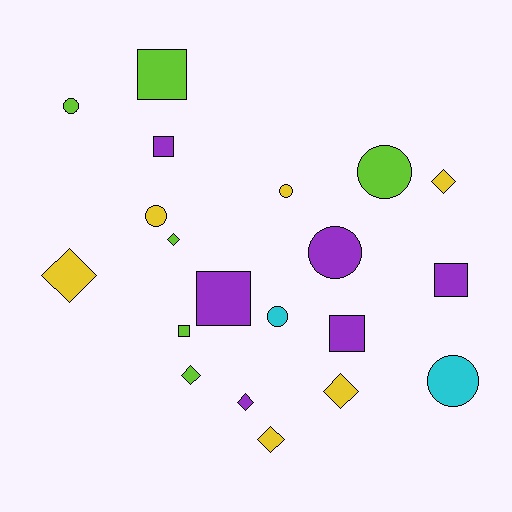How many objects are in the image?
There are 20 objects.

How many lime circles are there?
There are 2 lime circles.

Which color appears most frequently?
Lime, with 6 objects.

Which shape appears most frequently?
Circle, with 7 objects.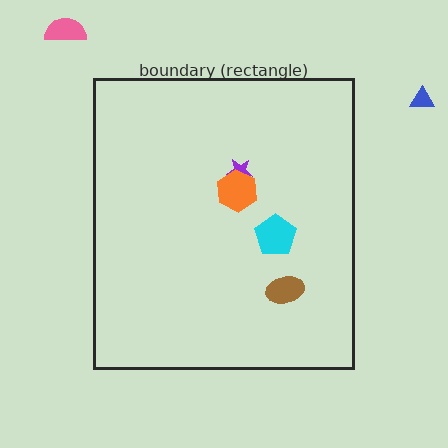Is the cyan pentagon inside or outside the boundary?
Inside.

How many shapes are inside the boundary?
4 inside, 2 outside.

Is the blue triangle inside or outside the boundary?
Outside.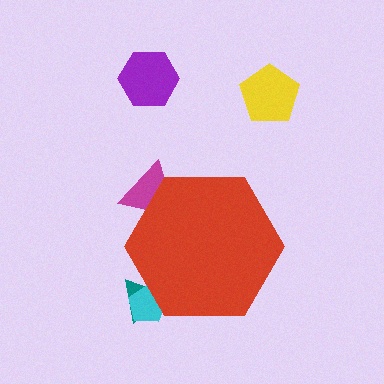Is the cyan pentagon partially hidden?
Yes, the cyan pentagon is partially hidden behind the red hexagon.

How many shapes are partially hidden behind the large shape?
3 shapes are partially hidden.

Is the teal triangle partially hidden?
Yes, the teal triangle is partially hidden behind the red hexagon.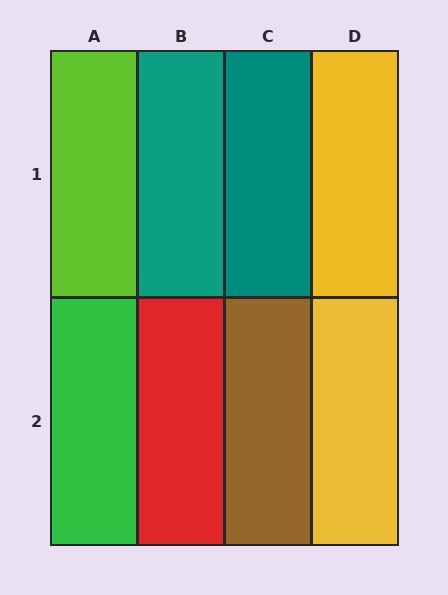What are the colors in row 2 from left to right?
Green, red, brown, yellow.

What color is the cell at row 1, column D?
Yellow.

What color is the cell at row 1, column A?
Lime.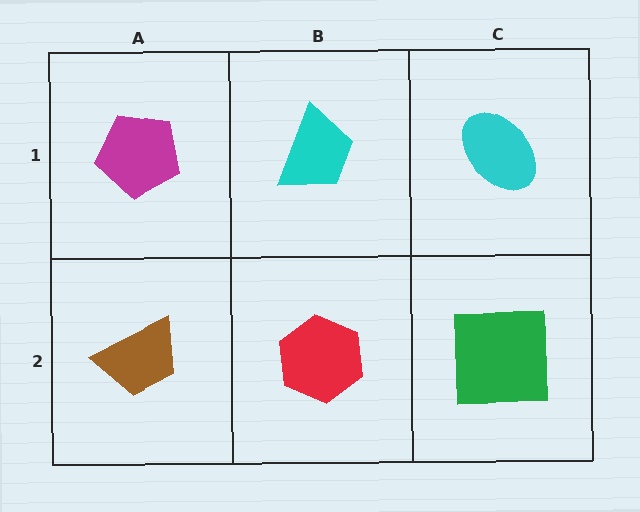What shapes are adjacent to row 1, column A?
A brown trapezoid (row 2, column A), a cyan trapezoid (row 1, column B).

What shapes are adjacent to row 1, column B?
A red hexagon (row 2, column B), a magenta pentagon (row 1, column A), a cyan ellipse (row 1, column C).